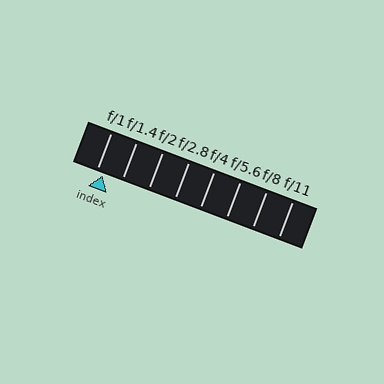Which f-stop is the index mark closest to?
The index mark is closest to f/1.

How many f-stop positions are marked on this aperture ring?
There are 8 f-stop positions marked.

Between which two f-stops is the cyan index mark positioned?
The index mark is between f/1 and f/1.4.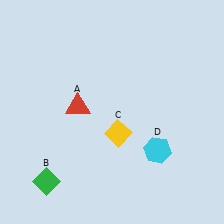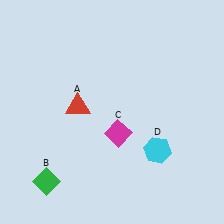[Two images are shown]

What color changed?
The diamond (C) changed from yellow in Image 1 to magenta in Image 2.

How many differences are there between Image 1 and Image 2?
There is 1 difference between the two images.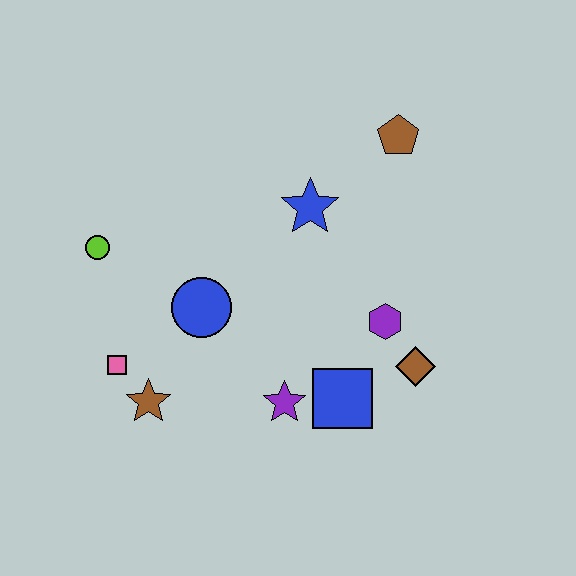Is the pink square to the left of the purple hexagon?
Yes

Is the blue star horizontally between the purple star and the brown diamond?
Yes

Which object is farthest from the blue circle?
The brown pentagon is farthest from the blue circle.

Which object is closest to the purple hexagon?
The brown diamond is closest to the purple hexagon.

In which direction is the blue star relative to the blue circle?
The blue star is to the right of the blue circle.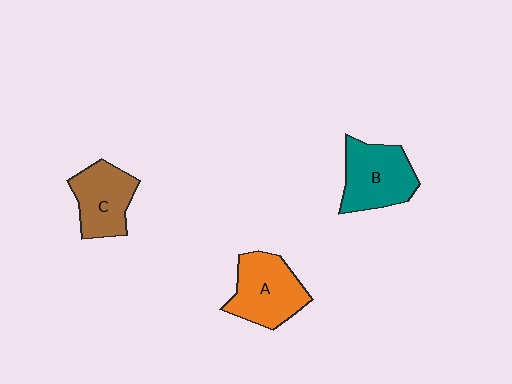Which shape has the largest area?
Shape B (teal).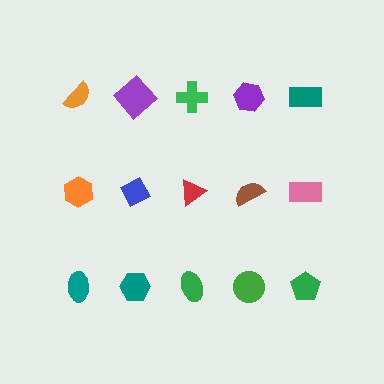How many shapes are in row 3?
5 shapes.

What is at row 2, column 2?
A blue diamond.